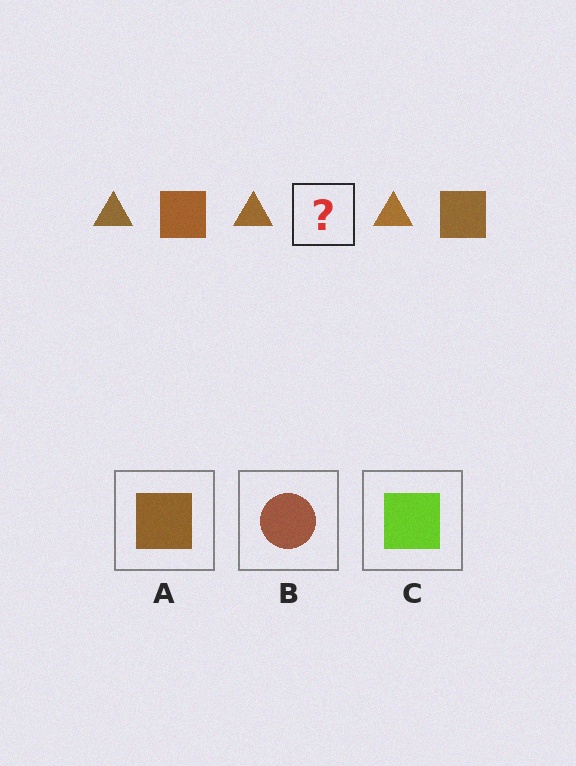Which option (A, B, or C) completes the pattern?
A.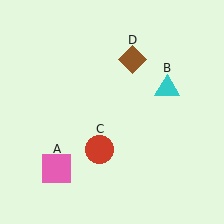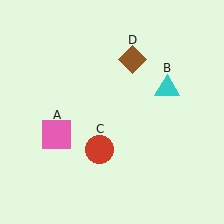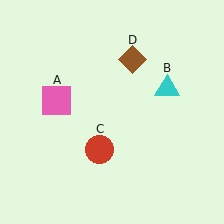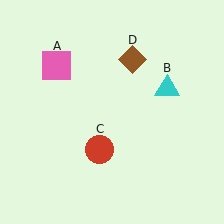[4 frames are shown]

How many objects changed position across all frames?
1 object changed position: pink square (object A).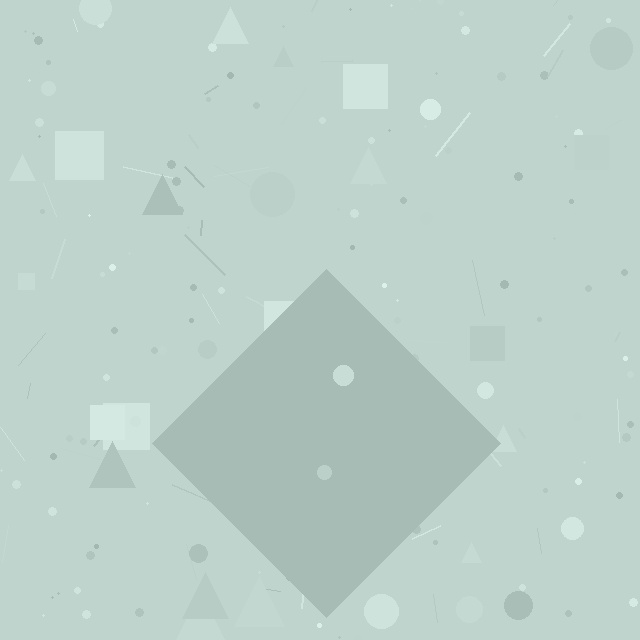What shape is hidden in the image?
A diamond is hidden in the image.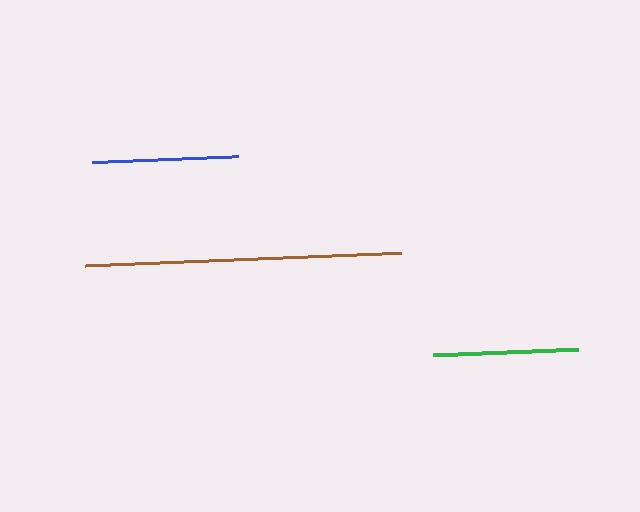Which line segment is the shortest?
The green line is the shortest at approximately 145 pixels.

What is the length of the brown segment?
The brown segment is approximately 316 pixels long.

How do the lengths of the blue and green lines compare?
The blue and green lines are approximately the same length.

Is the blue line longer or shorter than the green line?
The blue line is longer than the green line.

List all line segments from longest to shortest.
From longest to shortest: brown, blue, green.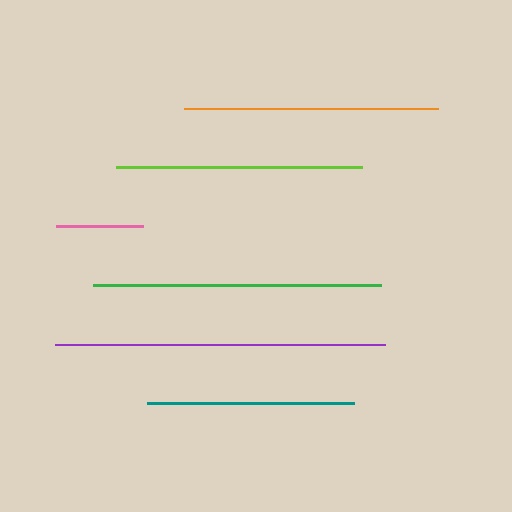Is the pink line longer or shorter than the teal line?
The teal line is longer than the pink line.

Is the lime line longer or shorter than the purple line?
The purple line is longer than the lime line.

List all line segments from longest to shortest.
From longest to shortest: purple, green, orange, lime, teal, pink.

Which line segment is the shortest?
The pink line is the shortest at approximately 87 pixels.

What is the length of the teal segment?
The teal segment is approximately 207 pixels long.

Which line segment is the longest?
The purple line is the longest at approximately 330 pixels.